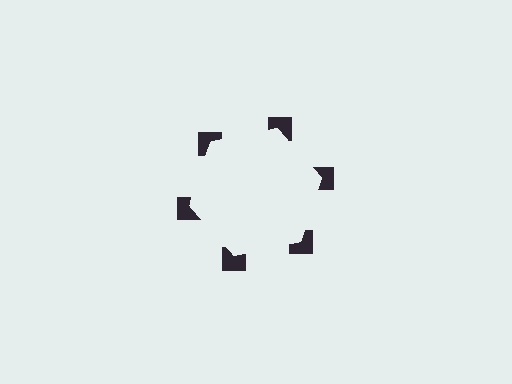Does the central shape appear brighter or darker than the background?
It typically appears slightly brighter than the background, even though no actual brightness change is drawn.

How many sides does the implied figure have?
6 sides.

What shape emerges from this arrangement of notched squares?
An illusory hexagon — its edges are inferred from the aligned wedge cuts in the notched squares, not physically drawn.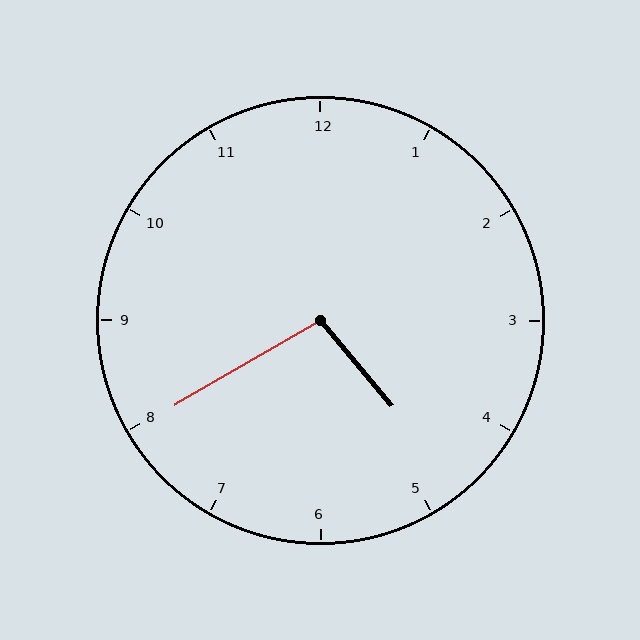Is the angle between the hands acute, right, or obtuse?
It is obtuse.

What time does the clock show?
4:40.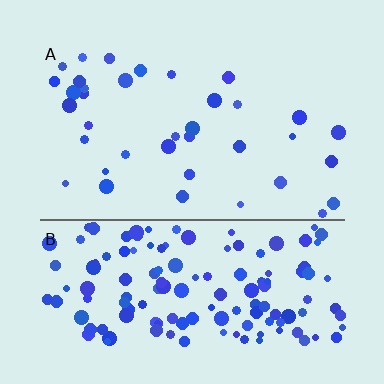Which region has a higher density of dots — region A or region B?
B (the bottom).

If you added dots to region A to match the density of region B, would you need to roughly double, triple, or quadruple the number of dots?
Approximately quadruple.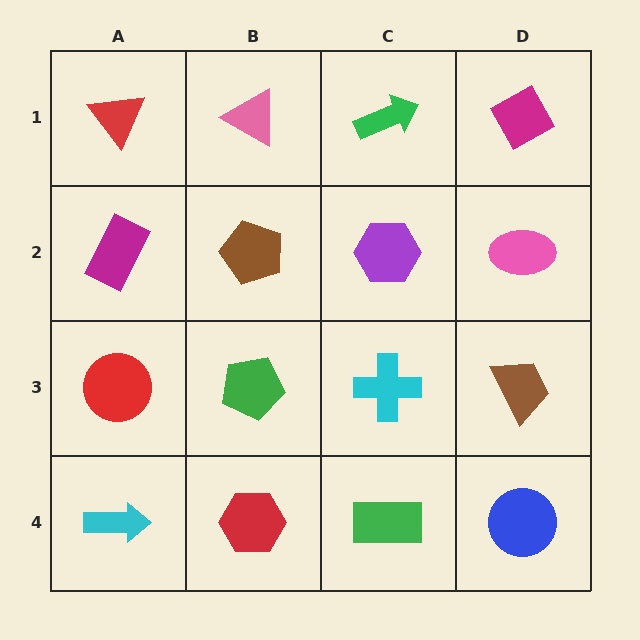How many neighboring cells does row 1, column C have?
3.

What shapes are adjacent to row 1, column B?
A brown pentagon (row 2, column B), a red triangle (row 1, column A), a green arrow (row 1, column C).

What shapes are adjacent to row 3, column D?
A pink ellipse (row 2, column D), a blue circle (row 4, column D), a cyan cross (row 3, column C).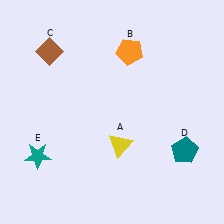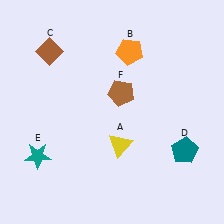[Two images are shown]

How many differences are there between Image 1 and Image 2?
There is 1 difference between the two images.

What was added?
A brown pentagon (F) was added in Image 2.